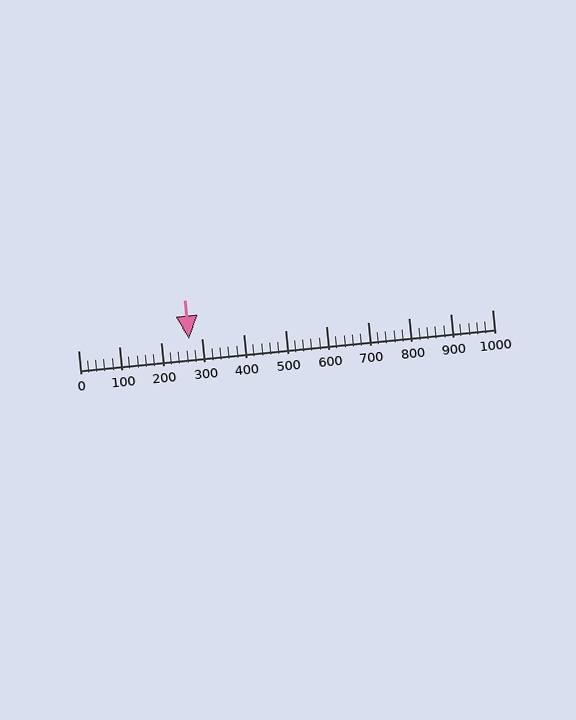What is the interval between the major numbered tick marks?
The major tick marks are spaced 100 units apart.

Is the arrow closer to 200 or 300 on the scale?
The arrow is closer to 300.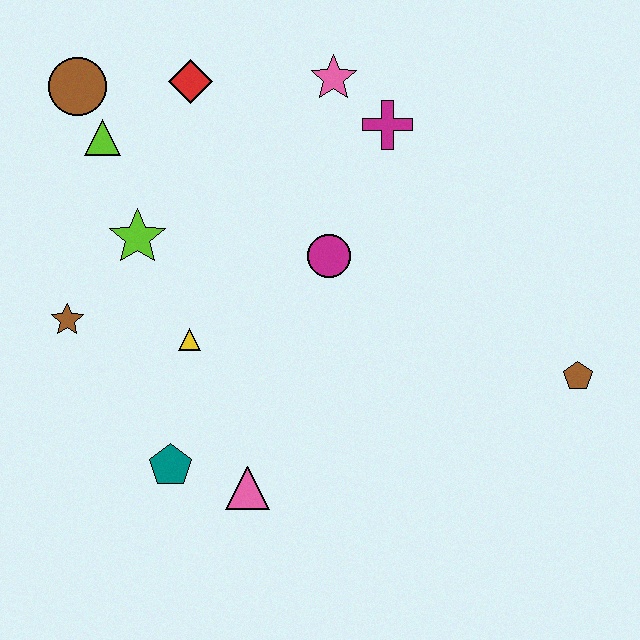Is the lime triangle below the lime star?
No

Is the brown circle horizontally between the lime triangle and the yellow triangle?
No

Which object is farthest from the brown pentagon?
The brown circle is farthest from the brown pentagon.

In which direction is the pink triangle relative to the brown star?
The pink triangle is to the right of the brown star.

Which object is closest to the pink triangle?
The teal pentagon is closest to the pink triangle.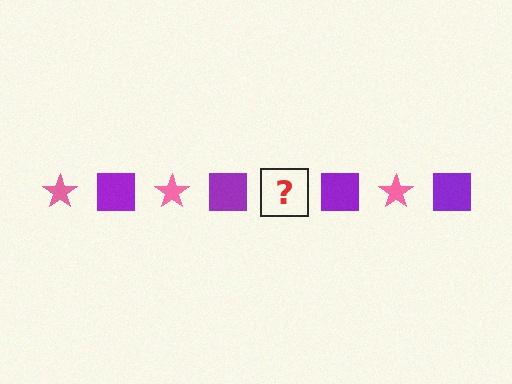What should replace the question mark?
The question mark should be replaced with a pink star.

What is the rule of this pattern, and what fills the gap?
The rule is that the pattern alternates between pink star and purple square. The gap should be filled with a pink star.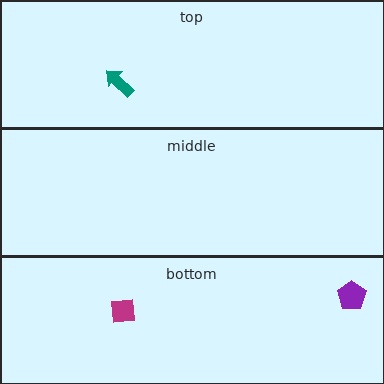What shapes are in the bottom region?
The purple pentagon, the magenta square.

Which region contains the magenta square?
The bottom region.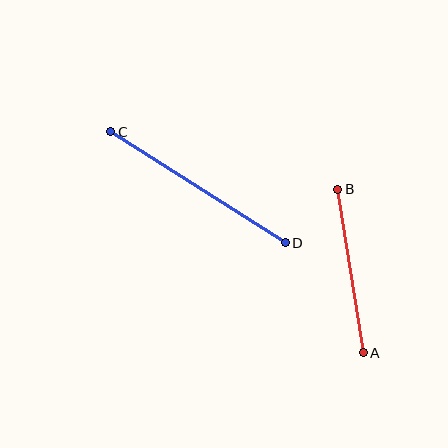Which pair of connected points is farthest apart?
Points C and D are farthest apart.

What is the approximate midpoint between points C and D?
The midpoint is at approximately (198, 187) pixels.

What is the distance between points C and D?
The distance is approximately 207 pixels.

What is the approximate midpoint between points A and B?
The midpoint is at approximately (350, 271) pixels.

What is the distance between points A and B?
The distance is approximately 166 pixels.